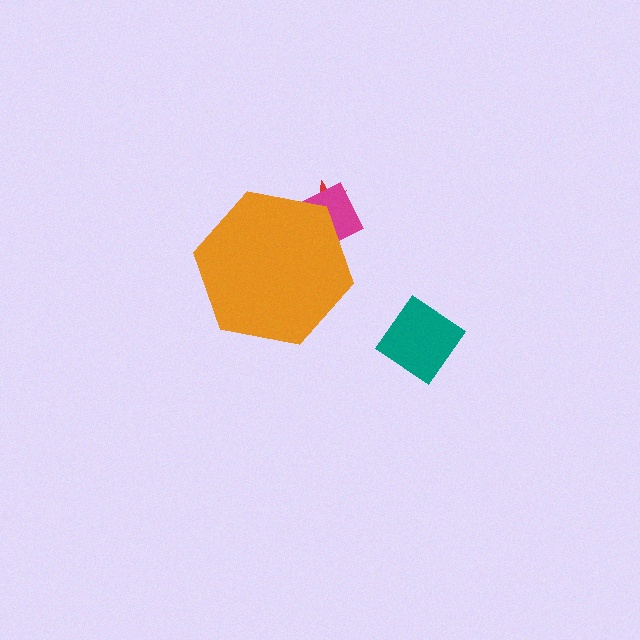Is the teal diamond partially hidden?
No, the teal diamond is fully visible.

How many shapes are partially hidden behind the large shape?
2 shapes are partially hidden.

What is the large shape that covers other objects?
An orange hexagon.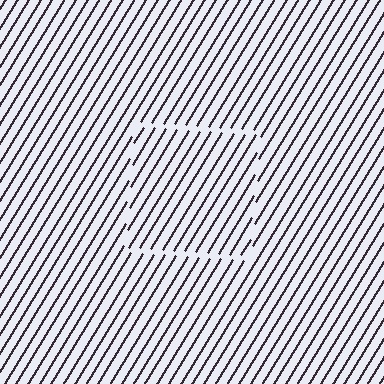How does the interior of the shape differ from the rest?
The interior of the shape contains the same grating, shifted by half a period — the contour is defined by the phase discontinuity where line-ends from the inner and outer gratings abut.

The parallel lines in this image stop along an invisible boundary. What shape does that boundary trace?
An illusory square. The interior of the shape contains the same grating, shifted by half a period — the contour is defined by the phase discontinuity where line-ends from the inner and outer gratings abut.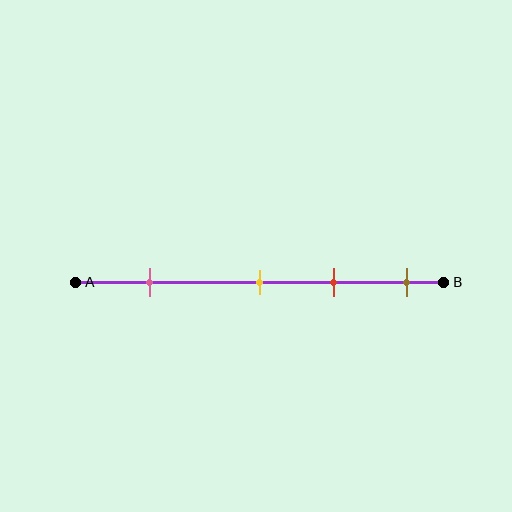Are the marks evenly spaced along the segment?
No, the marks are not evenly spaced.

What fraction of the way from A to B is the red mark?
The red mark is approximately 70% (0.7) of the way from A to B.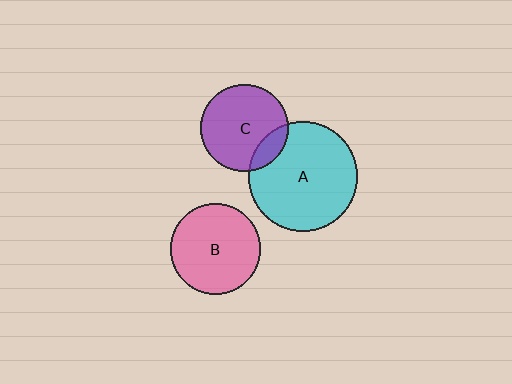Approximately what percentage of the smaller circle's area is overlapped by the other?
Approximately 15%.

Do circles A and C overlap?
Yes.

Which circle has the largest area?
Circle A (cyan).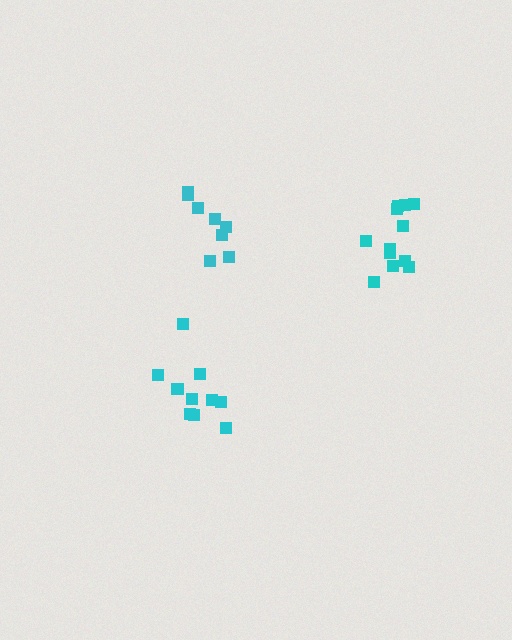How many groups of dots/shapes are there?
There are 3 groups.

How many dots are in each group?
Group 1: 8 dots, Group 2: 10 dots, Group 3: 12 dots (30 total).